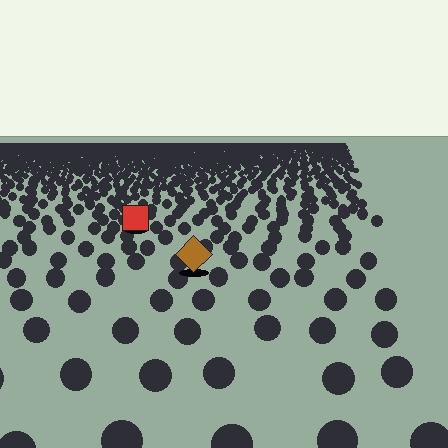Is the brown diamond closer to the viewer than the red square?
Yes. The brown diamond is closer — you can tell from the texture gradient: the ground texture is coarser near it.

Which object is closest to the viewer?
The brown diamond is closest. The texture marks near it are larger and more spread out.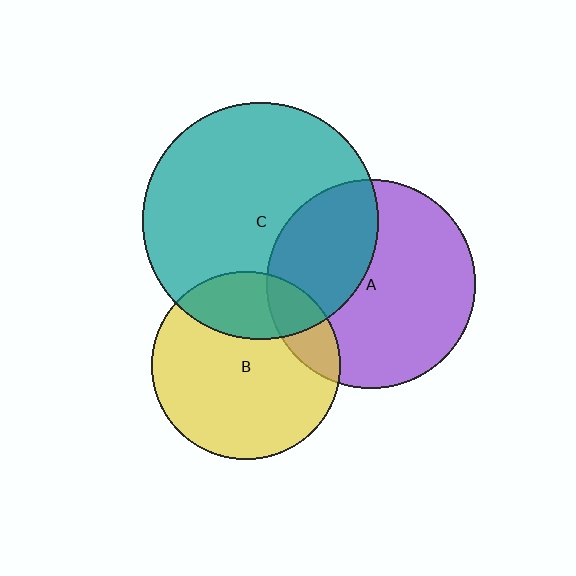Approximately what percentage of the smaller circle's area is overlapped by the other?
Approximately 25%.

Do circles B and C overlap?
Yes.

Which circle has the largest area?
Circle C (teal).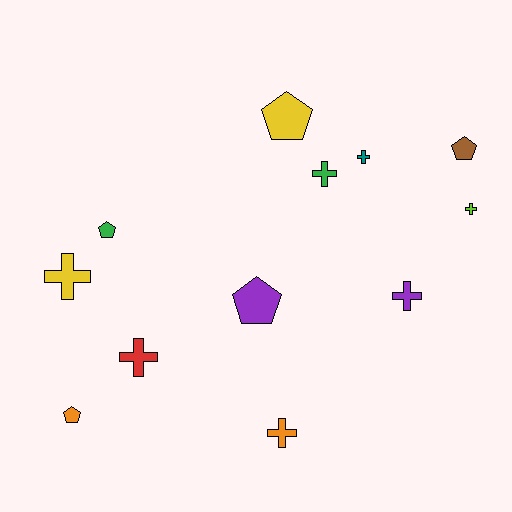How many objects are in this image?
There are 12 objects.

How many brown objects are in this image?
There is 1 brown object.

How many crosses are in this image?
There are 7 crosses.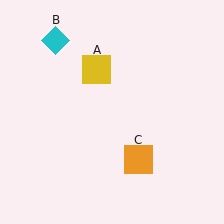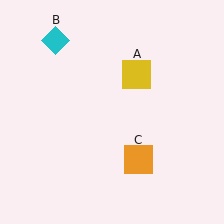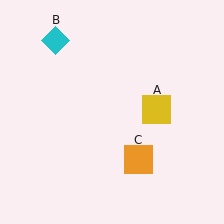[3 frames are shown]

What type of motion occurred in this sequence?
The yellow square (object A) rotated clockwise around the center of the scene.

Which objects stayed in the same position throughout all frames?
Cyan diamond (object B) and orange square (object C) remained stationary.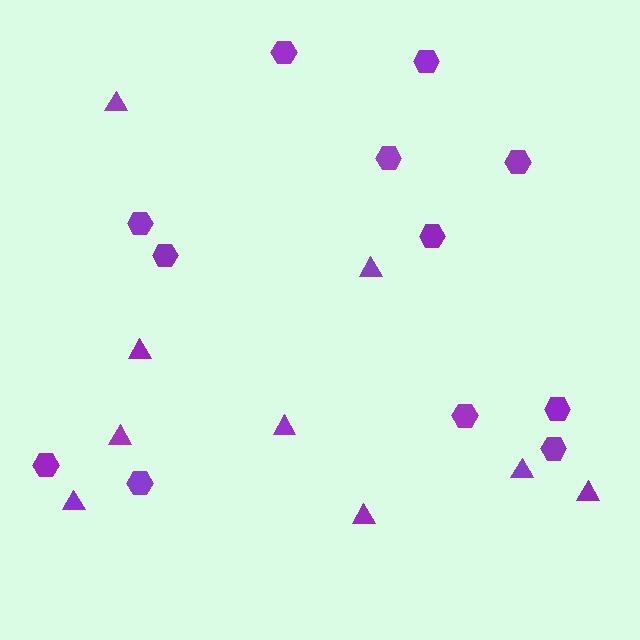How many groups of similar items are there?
There are 2 groups: one group of triangles (9) and one group of hexagons (12).